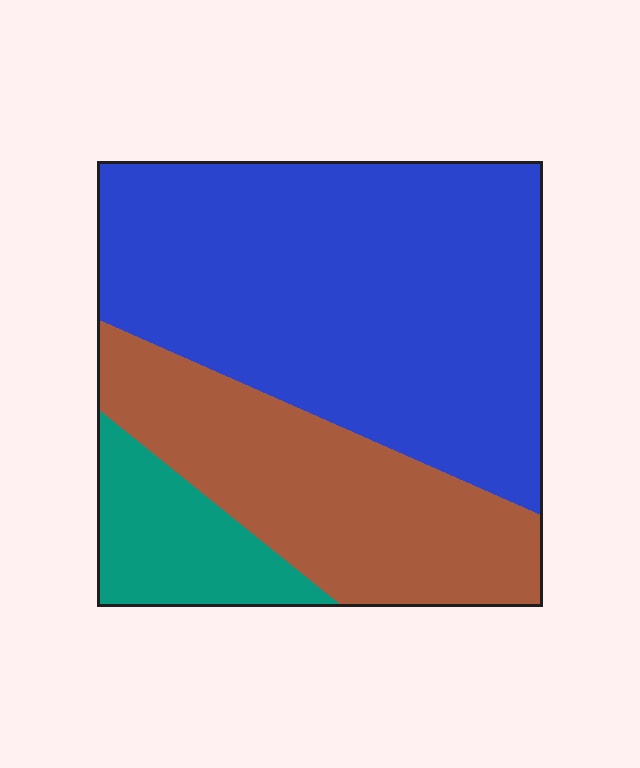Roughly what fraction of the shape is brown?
Brown takes up about one third (1/3) of the shape.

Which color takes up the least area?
Teal, at roughly 10%.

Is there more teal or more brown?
Brown.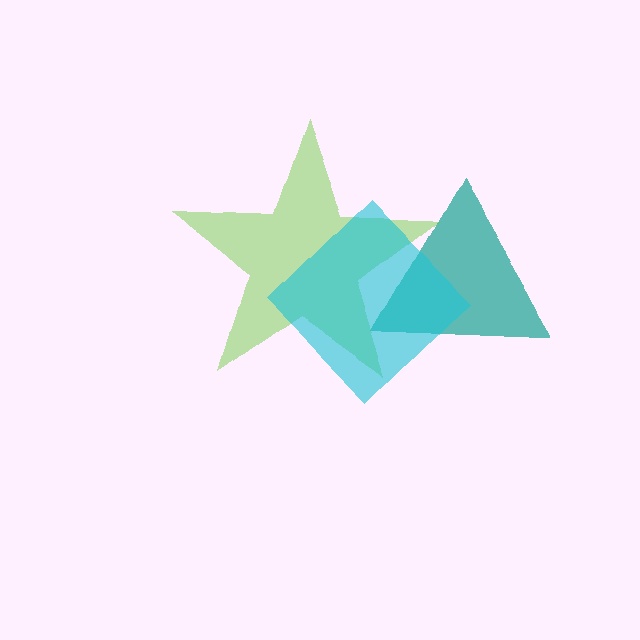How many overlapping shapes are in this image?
There are 3 overlapping shapes in the image.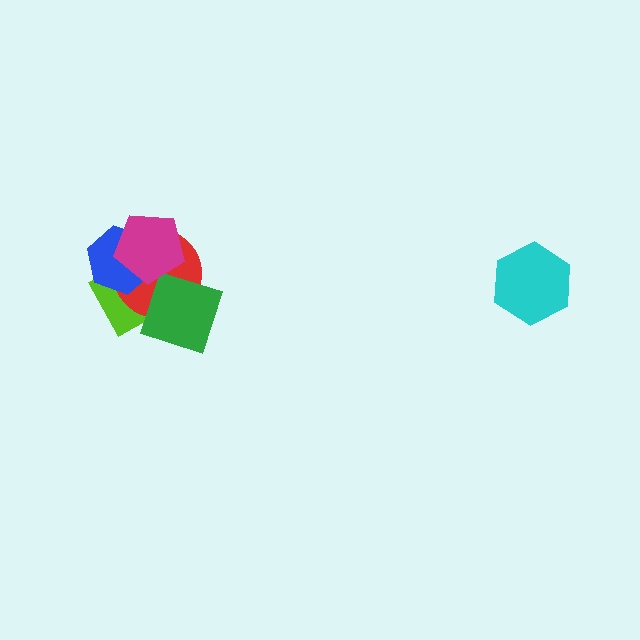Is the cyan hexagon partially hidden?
No, no other shape covers it.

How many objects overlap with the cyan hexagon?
0 objects overlap with the cyan hexagon.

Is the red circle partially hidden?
Yes, it is partially covered by another shape.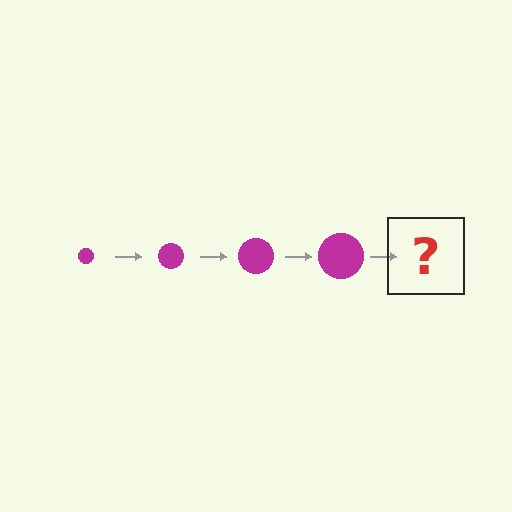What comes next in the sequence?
The next element should be a magenta circle, larger than the previous one.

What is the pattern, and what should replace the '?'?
The pattern is that the circle gets progressively larger each step. The '?' should be a magenta circle, larger than the previous one.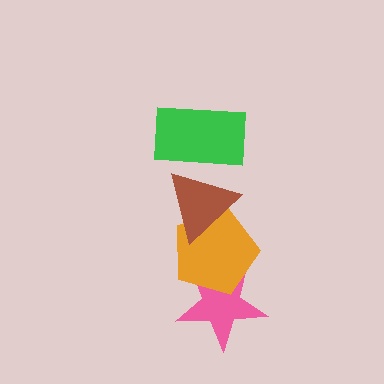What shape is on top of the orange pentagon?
The brown triangle is on top of the orange pentagon.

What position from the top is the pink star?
The pink star is 4th from the top.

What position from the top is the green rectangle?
The green rectangle is 1st from the top.